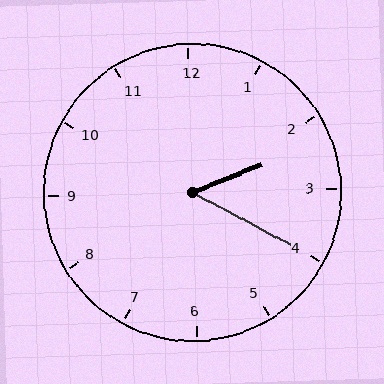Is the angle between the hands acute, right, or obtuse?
It is acute.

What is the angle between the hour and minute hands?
Approximately 50 degrees.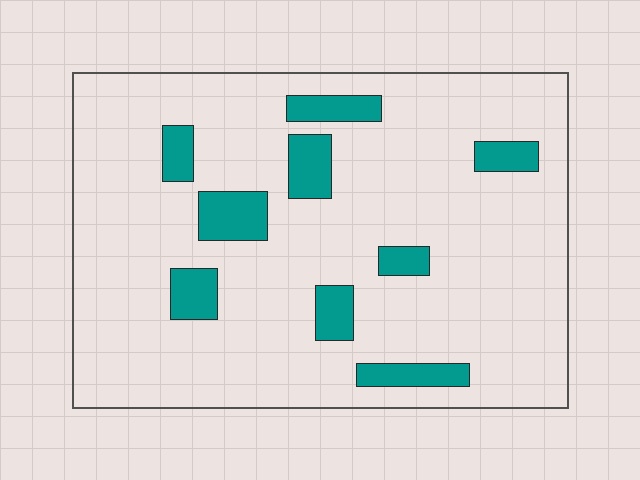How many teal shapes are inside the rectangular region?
9.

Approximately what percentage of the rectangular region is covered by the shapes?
Approximately 15%.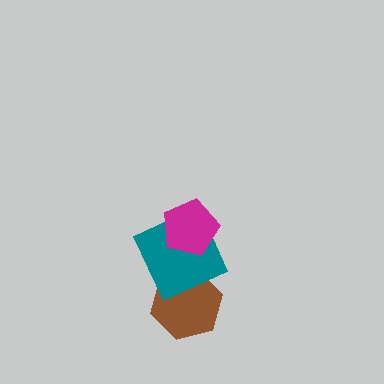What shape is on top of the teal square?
The magenta pentagon is on top of the teal square.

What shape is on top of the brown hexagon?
The teal square is on top of the brown hexagon.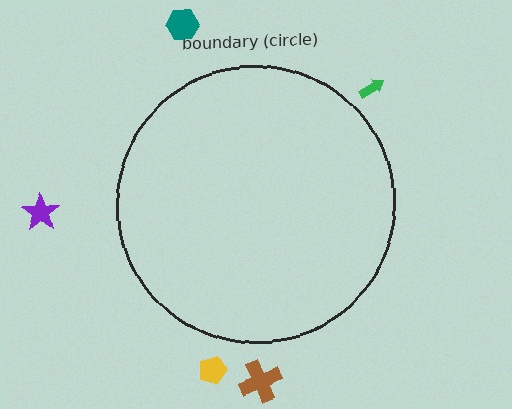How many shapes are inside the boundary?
0 inside, 5 outside.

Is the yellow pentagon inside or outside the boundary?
Outside.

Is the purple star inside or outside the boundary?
Outside.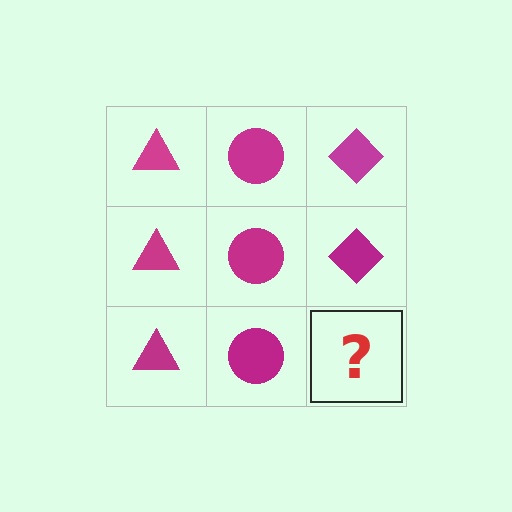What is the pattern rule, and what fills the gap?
The rule is that each column has a consistent shape. The gap should be filled with a magenta diamond.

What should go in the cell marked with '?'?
The missing cell should contain a magenta diamond.